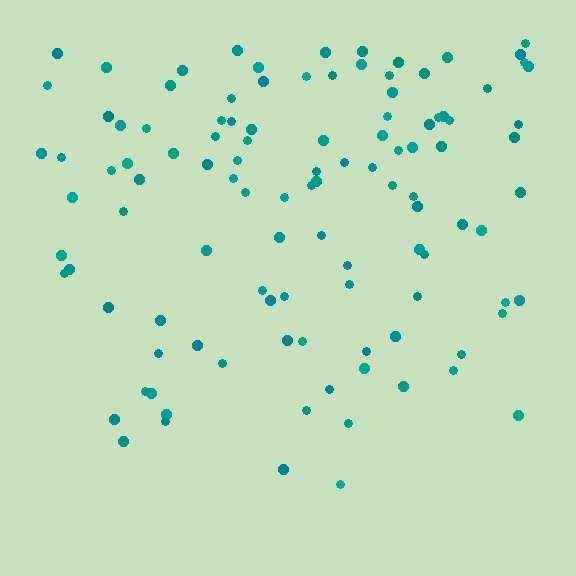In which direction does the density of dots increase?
From bottom to top, with the top side densest.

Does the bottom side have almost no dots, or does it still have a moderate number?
Still a moderate number, just noticeably fewer than the top.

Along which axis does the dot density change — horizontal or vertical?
Vertical.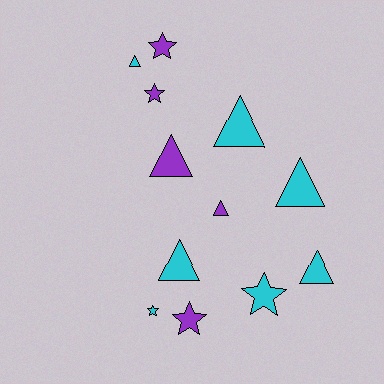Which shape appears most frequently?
Triangle, with 7 objects.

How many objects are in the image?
There are 12 objects.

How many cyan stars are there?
There are 2 cyan stars.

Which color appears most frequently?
Cyan, with 7 objects.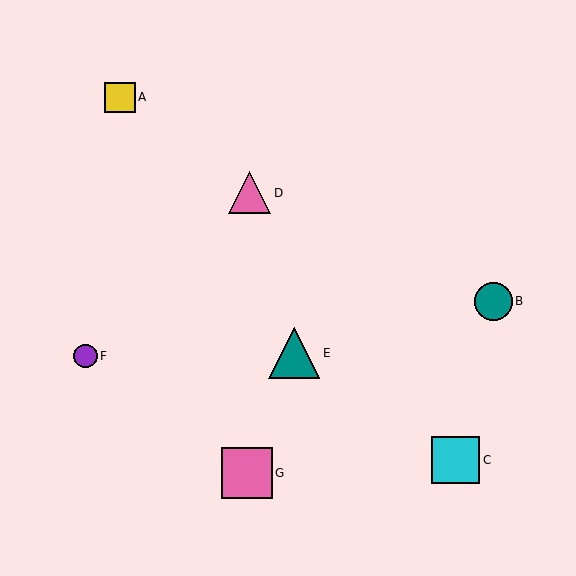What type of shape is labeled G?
Shape G is a pink square.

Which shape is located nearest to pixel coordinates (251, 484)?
The pink square (labeled G) at (247, 473) is nearest to that location.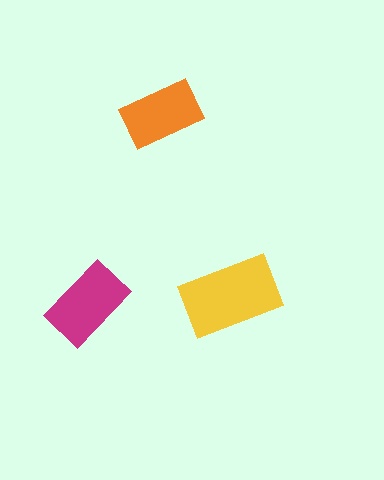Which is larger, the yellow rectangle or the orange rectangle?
The yellow one.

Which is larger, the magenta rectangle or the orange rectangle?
The magenta one.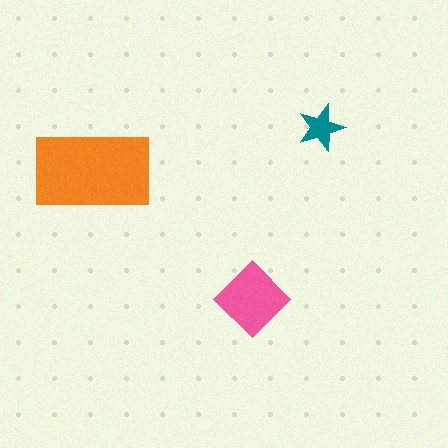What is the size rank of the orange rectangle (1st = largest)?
1st.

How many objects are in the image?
There are 3 objects in the image.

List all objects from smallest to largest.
The teal star, the pink diamond, the orange rectangle.